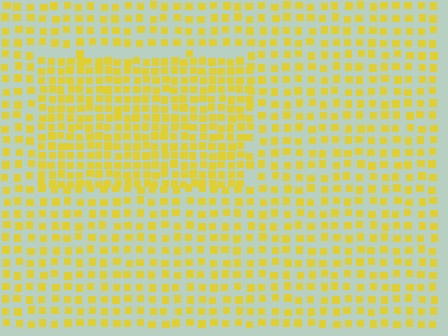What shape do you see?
I see a rectangle.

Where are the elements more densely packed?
The elements are more densely packed inside the rectangle boundary.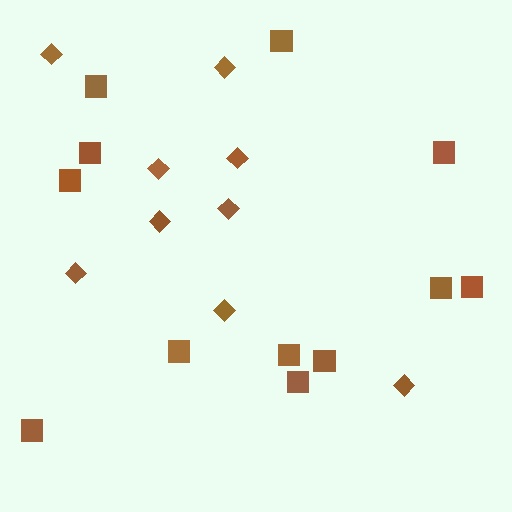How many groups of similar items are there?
There are 2 groups: one group of diamonds (9) and one group of squares (12).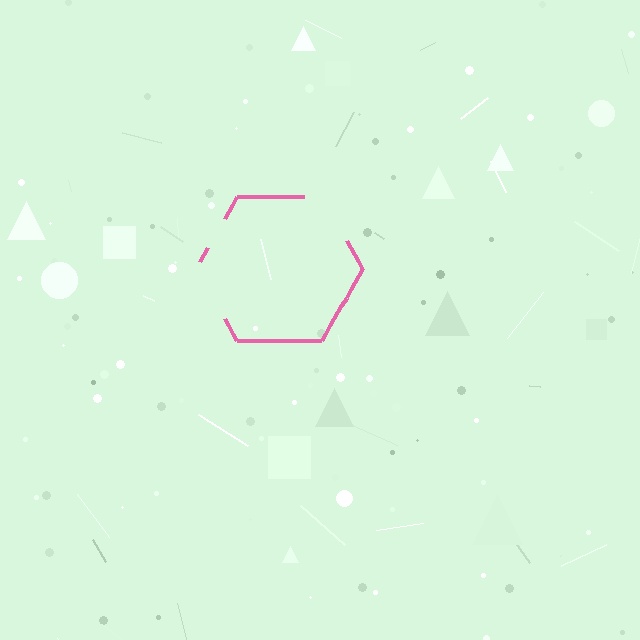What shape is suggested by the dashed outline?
The dashed outline suggests a hexagon.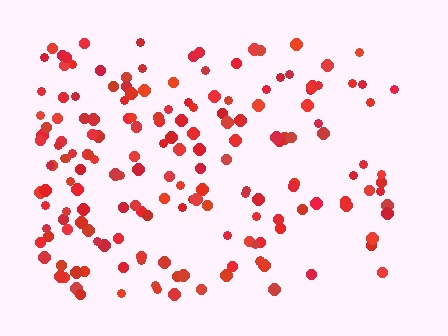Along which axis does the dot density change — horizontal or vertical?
Horizontal.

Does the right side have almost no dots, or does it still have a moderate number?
Still a moderate number, just noticeably fewer than the left.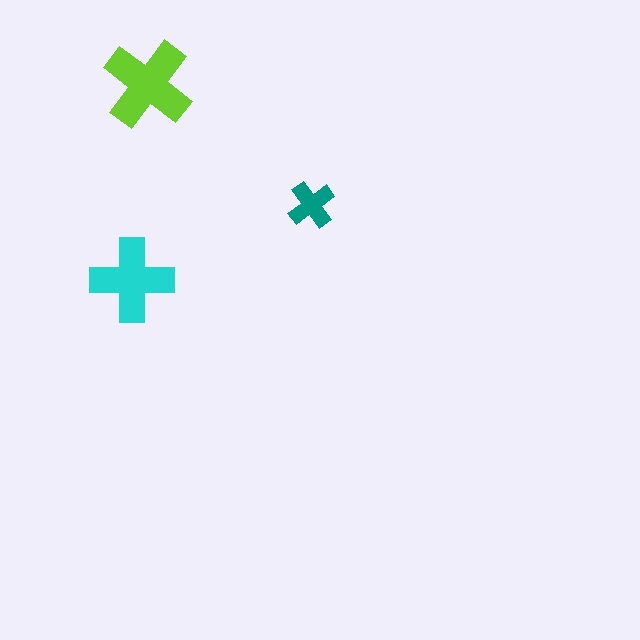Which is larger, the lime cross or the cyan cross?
The lime one.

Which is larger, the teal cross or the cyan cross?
The cyan one.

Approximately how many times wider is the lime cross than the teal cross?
About 2 times wider.